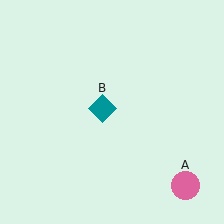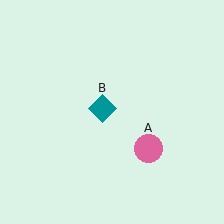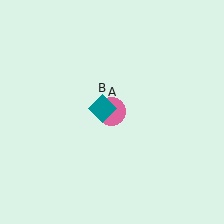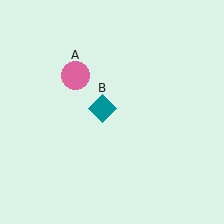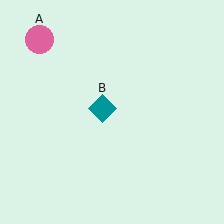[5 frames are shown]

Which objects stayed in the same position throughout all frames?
Teal diamond (object B) remained stationary.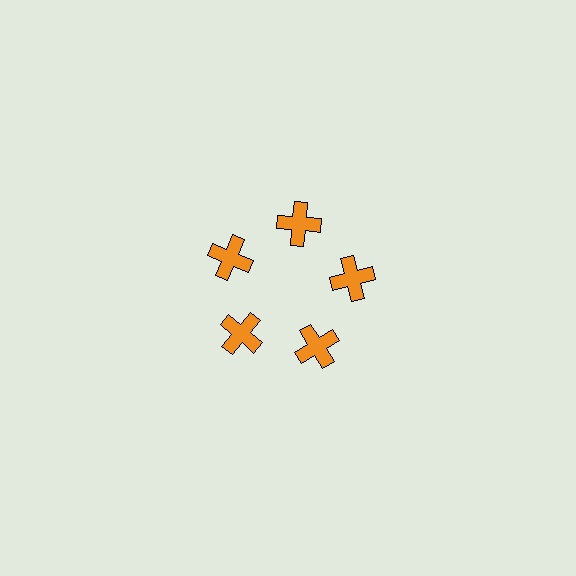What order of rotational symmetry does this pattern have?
This pattern has 5-fold rotational symmetry.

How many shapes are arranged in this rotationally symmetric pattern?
There are 5 shapes, arranged in 5 groups of 1.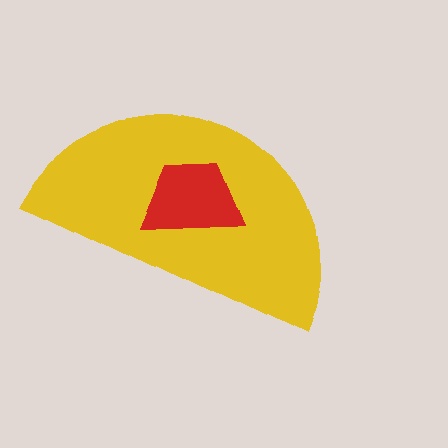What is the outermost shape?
The yellow semicircle.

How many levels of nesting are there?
2.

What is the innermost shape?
The red trapezoid.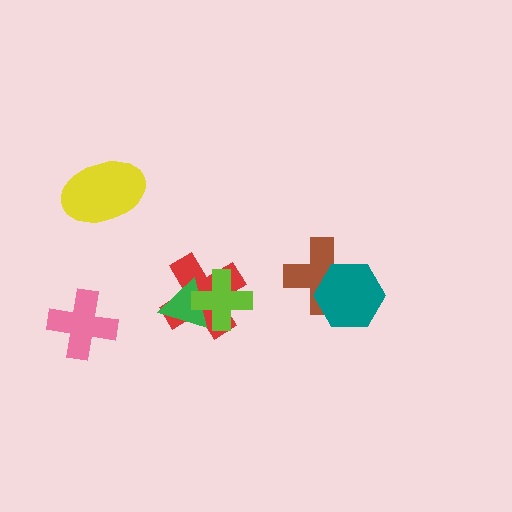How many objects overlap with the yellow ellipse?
0 objects overlap with the yellow ellipse.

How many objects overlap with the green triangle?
2 objects overlap with the green triangle.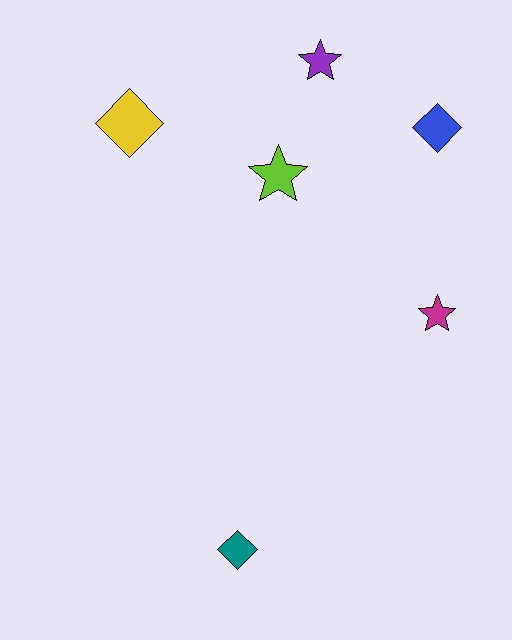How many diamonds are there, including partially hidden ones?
There are 3 diamonds.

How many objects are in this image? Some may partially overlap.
There are 6 objects.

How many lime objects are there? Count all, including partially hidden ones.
There is 1 lime object.